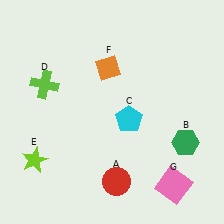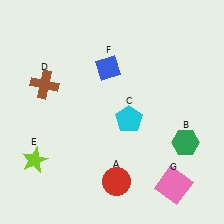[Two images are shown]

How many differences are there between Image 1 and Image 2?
There are 2 differences between the two images.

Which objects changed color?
D changed from lime to brown. F changed from orange to blue.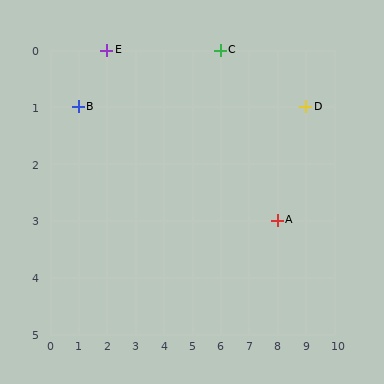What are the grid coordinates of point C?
Point C is at grid coordinates (6, 0).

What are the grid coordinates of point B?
Point B is at grid coordinates (1, 1).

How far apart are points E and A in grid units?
Points E and A are 6 columns and 3 rows apart (about 6.7 grid units diagonally).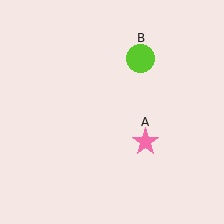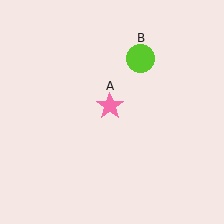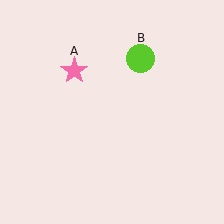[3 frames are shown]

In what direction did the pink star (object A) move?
The pink star (object A) moved up and to the left.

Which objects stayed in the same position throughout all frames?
Lime circle (object B) remained stationary.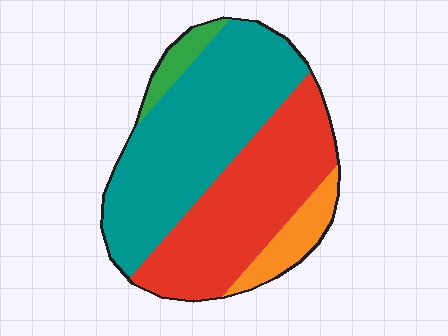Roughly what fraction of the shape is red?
Red covers roughly 40% of the shape.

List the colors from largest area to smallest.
From largest to smallest: teal, red, orange, green.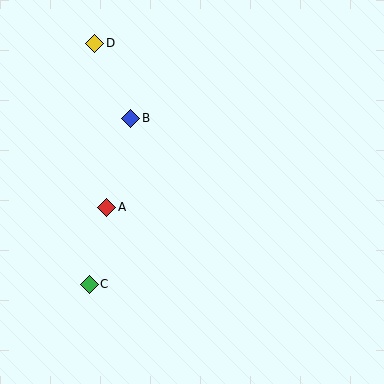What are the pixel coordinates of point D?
Point D is at (95, 43).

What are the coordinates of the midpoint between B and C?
The midpoint between B and C is at (110, 201).